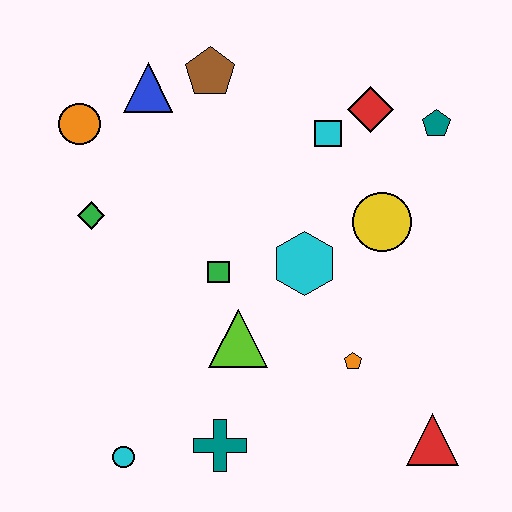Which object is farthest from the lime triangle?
The teal pentagon is farthest from the lime triangle.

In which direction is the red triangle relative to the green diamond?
The red triangle is to the right of the green diamond.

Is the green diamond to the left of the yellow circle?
Yes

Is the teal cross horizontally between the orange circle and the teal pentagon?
Yes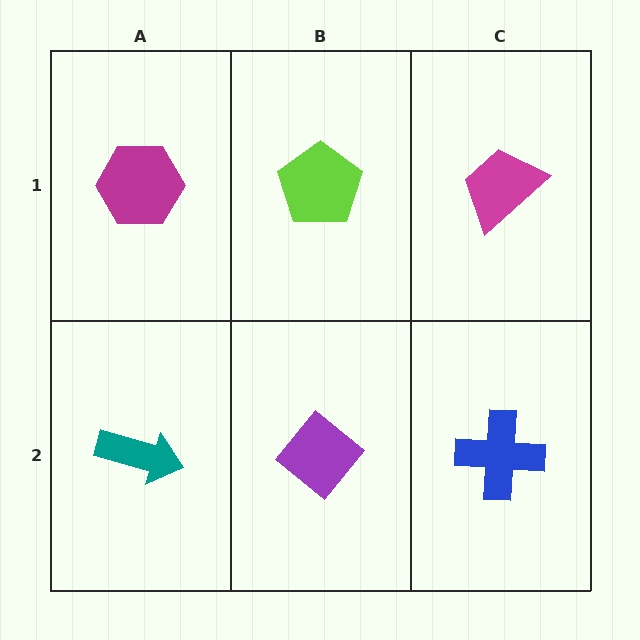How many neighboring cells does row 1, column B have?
3.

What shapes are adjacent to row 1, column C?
A blue cross (row 2, column C), a lime pentagon (row 1, column B).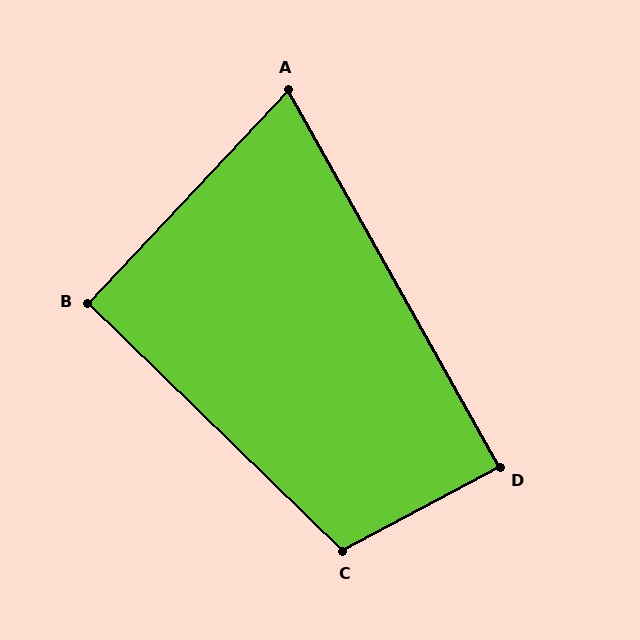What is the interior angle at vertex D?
Approximately 89 degrees (approximately right).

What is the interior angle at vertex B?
Approximately 91 degrees (approximately right).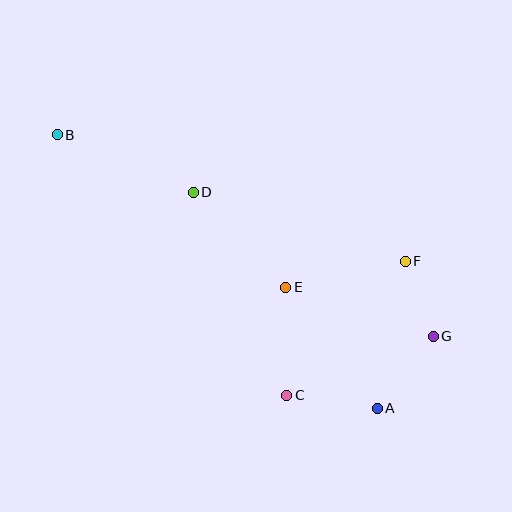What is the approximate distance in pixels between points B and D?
The distance between B and D is approximately 148 pixels.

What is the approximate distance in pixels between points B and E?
The distance between B and E is approximately 275 pixels.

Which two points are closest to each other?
Points F and G are closest to each other.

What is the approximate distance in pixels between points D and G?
The distance between D and G is approximately 280 pixels.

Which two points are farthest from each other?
Points B and G are farthest from each other.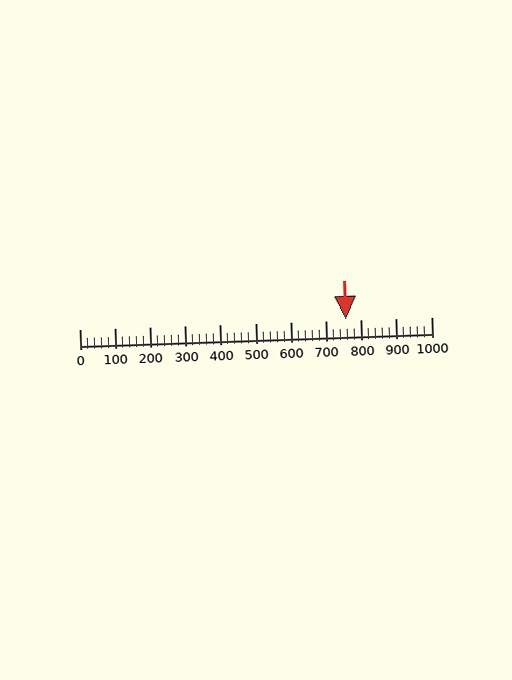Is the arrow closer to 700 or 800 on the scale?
The arrow is closer to 800.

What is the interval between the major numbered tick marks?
The major tick marks are spaced 100 units apart.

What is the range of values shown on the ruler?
The ruler shows values from 0 to 1000.